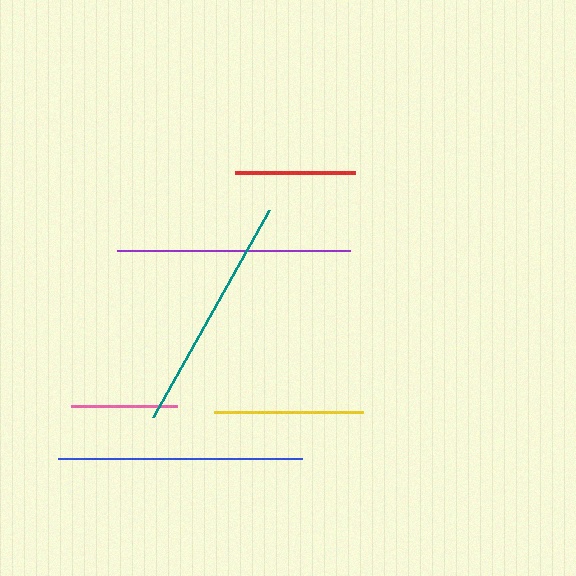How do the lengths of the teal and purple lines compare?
The teal and purple lines are approximately the same length.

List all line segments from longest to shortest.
From longest to shortest: blue, teal, purple, yellow, red, pink.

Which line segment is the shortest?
The pink line is the shortest at approximately 106 pixels.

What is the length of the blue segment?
The blue segment is approximately 244 pixels long.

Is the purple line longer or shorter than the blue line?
The blue line is longer than the purple line.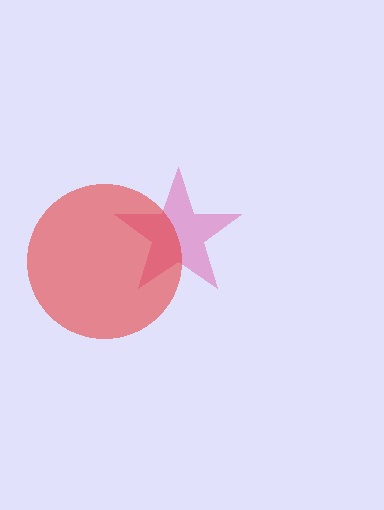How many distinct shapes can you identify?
There are 2 distinct shapes: a pink star, a red circle.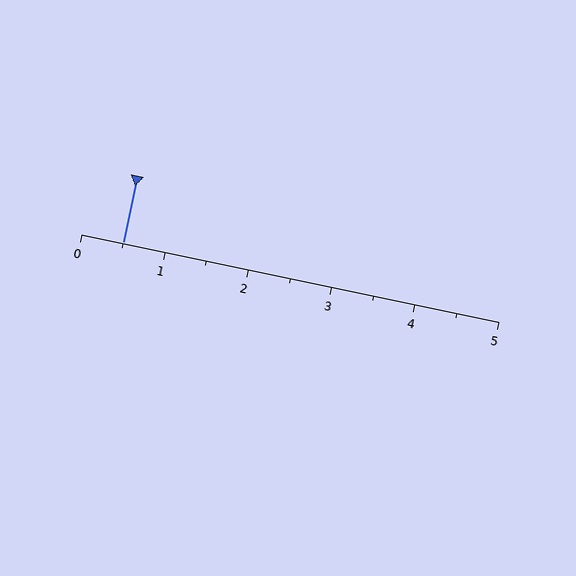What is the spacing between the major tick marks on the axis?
The major ticks are spaced 1 apart.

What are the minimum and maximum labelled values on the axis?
The axis runs from 0 to 5.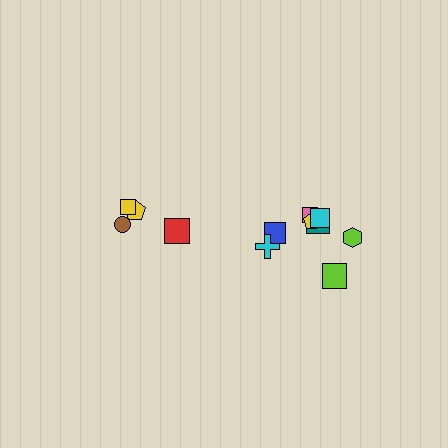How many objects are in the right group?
There are 8 objects.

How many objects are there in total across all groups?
There are 12 objects.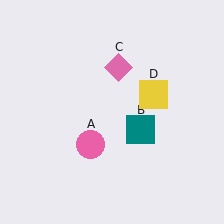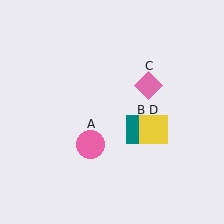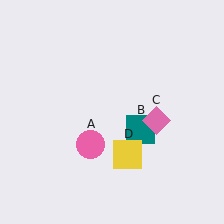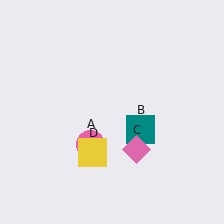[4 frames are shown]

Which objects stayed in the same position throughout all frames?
Pink circle (object A) and teal square (object B) remained stationary.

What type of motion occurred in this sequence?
The pink diamond (object C), yellow square (object D) rotated clockwise around the center of the scene.